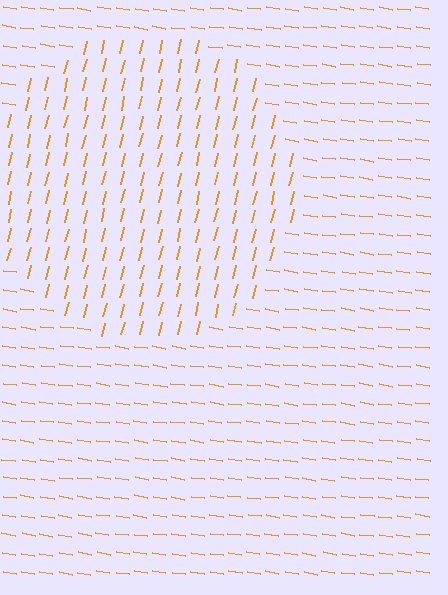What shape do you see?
I see a circle.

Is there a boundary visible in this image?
Yes, there is a texture boundary formed by a change in line orientation.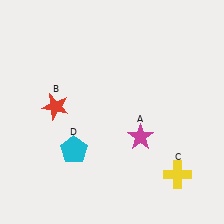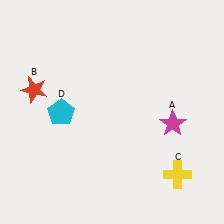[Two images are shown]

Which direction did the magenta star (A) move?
The magenta star (A) moved right.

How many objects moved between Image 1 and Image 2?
3 objects moved between the two images.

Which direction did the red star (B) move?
The red star (B) moved left.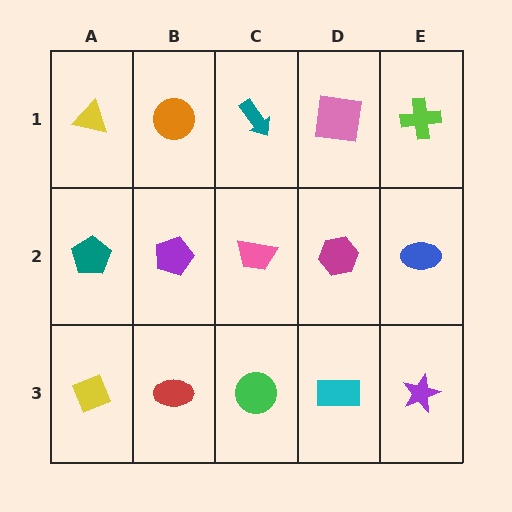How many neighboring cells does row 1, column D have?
3.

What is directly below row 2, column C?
A green circle.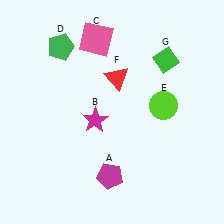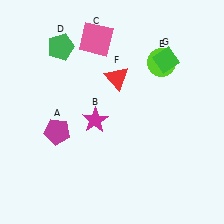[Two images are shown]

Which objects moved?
The objects that moved are: the magenta pentagon (A), the lime circle (E).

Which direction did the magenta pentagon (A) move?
The magenta pentagon (A) moved left.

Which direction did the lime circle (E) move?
The lime circle (E) moved up.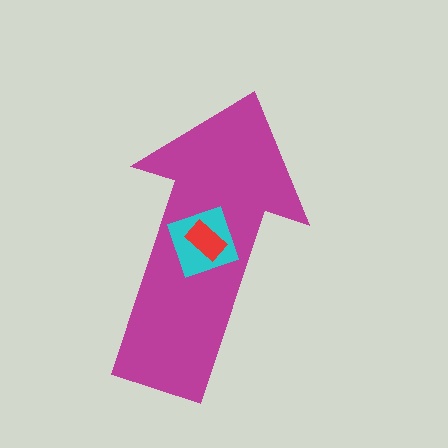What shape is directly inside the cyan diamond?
The red rectangle.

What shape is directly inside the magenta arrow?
The cyan diamond.